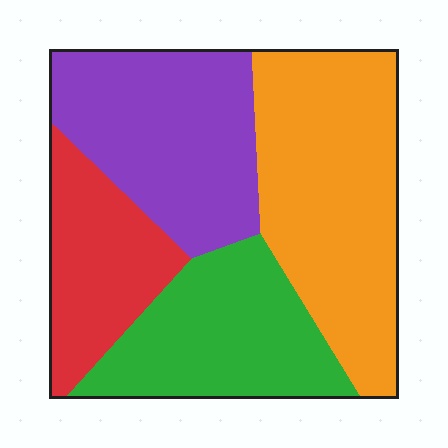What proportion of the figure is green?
Green covers roughly 25% of the figure.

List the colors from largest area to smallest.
From largest to smallest: orange, purple, green, red.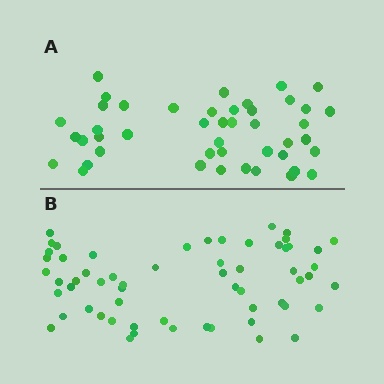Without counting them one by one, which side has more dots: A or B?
Region B (the bottom region) has more dots.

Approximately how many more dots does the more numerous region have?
Region B has approximately 15 more dots than region A.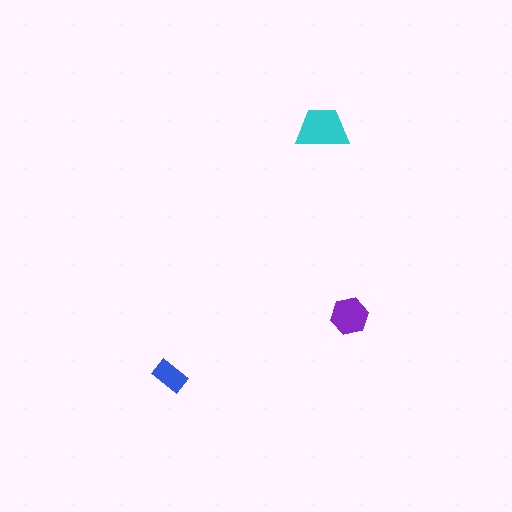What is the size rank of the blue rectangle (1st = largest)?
3rd.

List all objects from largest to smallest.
The cyan trapezoid, the purple hexagon, the blue rectangle.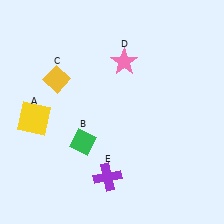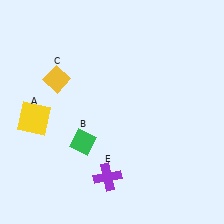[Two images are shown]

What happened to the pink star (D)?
The pink star (D) was removed in Image 2. It was in the top-right area of Image 1.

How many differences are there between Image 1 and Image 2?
There is 1 difference between the two images.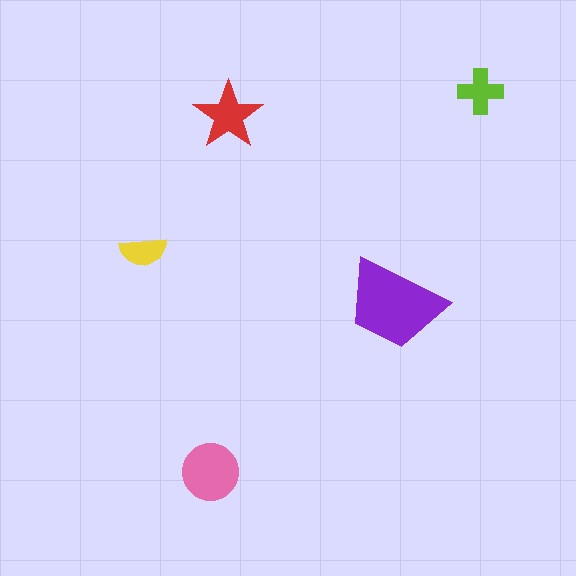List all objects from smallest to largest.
The yellow semicircle, the lime cross, the red star, the pink circle, the purple trapezoid.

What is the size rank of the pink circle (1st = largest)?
2nd.